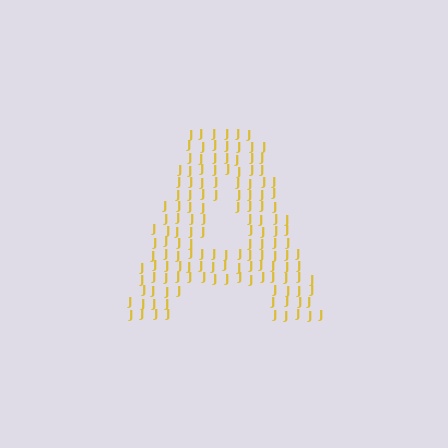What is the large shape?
The large shape is the letter A.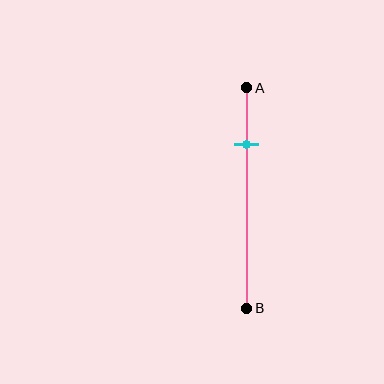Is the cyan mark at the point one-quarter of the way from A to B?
Yes, the mark is approximately at the one-quarter point.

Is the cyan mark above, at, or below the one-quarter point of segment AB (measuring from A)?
The cyan mark is approximately at the one-quarter point of segment AB.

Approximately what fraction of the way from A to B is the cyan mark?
The cyan mark is approximately 25% of the way from A to B.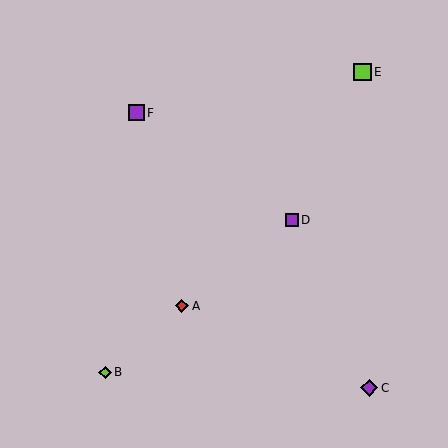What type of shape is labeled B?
Shape B is a lime diamond.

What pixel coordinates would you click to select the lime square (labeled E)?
Click at (363, 72) to select the lime square E.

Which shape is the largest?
The lime square (labeled E) is the largest.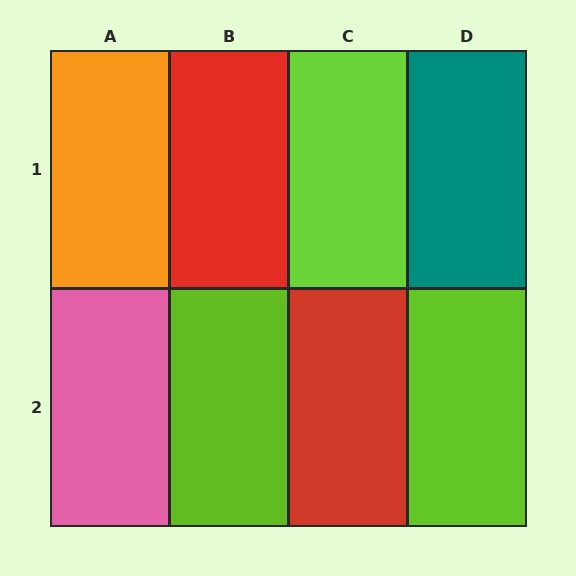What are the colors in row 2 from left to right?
Pink, lime, red, lime.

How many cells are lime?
3 cells are lime.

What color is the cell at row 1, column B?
Red.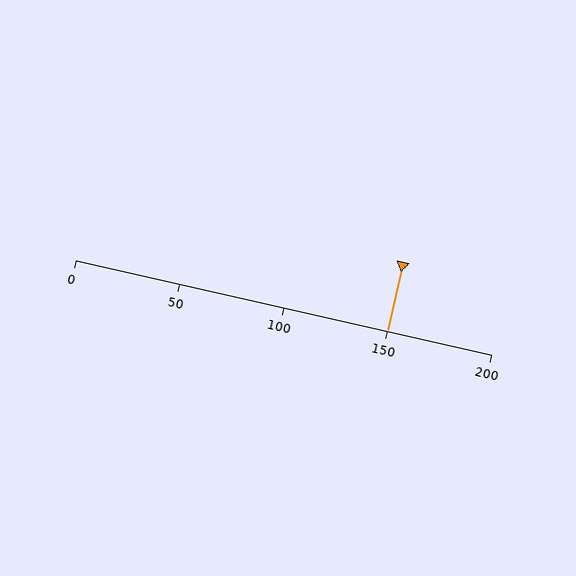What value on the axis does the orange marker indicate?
The marker indicates approximately 150.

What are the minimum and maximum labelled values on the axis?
The axis runs from 0 to 200.